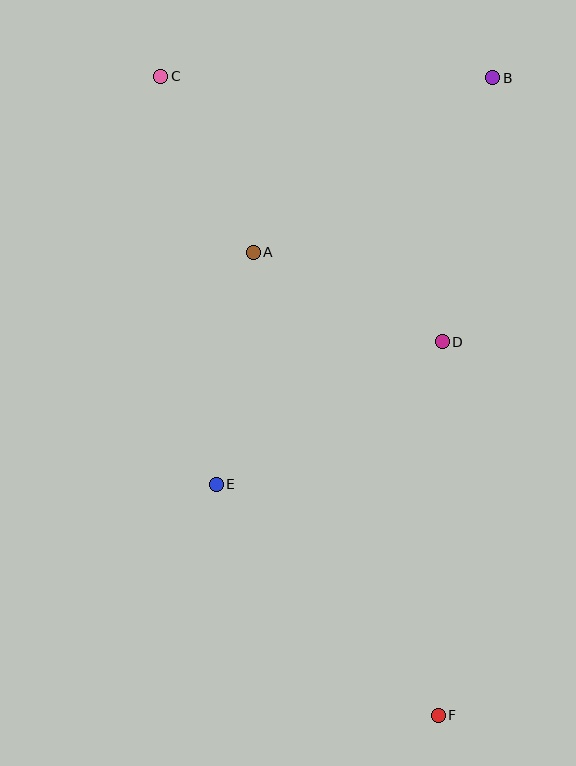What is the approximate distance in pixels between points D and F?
The distance between D and F is approximately 373 pixels.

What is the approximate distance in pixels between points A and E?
The distance between A and E is approximately 235 pixels.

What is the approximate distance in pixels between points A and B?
The distance between A and B is approximately 297 pixels.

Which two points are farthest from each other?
Points C and F are farthest from each other.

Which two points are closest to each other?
Points A and C are closest to each other.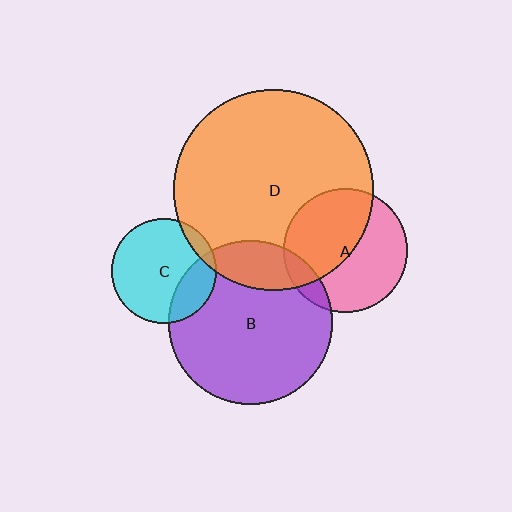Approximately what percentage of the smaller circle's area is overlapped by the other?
Approximately 50%.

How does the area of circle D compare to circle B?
Approximately 1.5 times.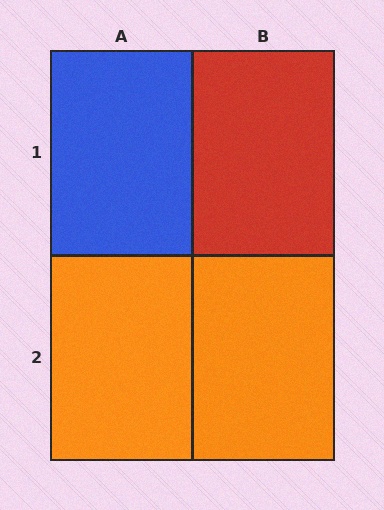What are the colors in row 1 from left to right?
Blue, red.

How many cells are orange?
2 cells are orange.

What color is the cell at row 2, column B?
Orange.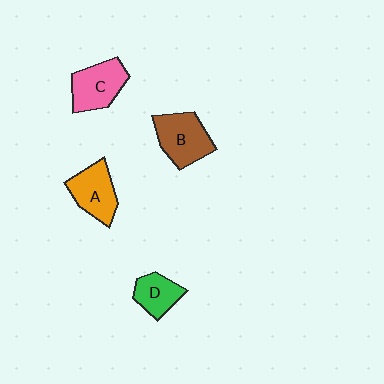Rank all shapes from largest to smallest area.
From largest to smallest: B (brown), C (pink), A (orange), D (green).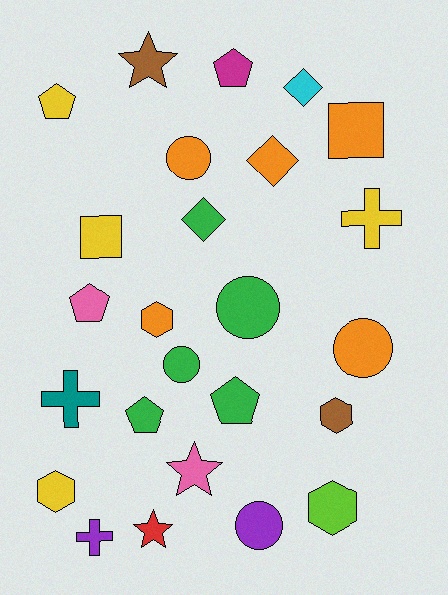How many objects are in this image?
There are 25 objects.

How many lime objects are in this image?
There is 1 lime object.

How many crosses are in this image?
There are 3 crosses.